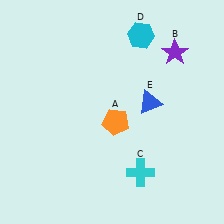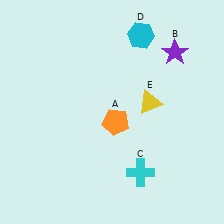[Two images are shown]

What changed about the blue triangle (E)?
In Image 1, E is blue. In Image 2, it changed to yellow.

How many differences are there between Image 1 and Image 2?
There is 1 difference between the two images.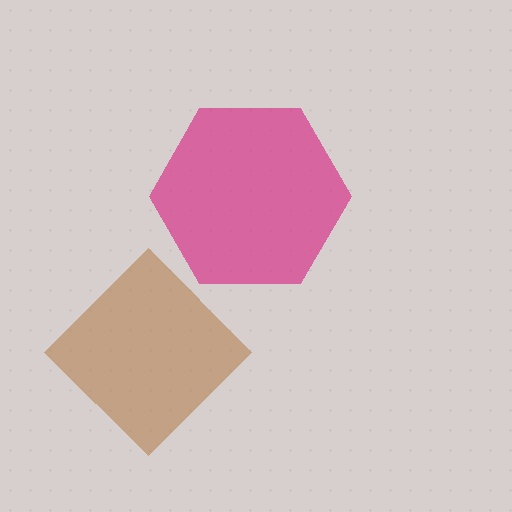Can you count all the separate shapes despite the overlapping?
Yes, there are 2 separate shapes.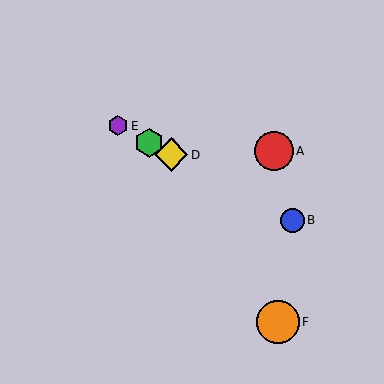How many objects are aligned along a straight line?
4 objects (B, C, D, E) are aligned along a straight line.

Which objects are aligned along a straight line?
Objects B, C, D, E are aligned along a straight line.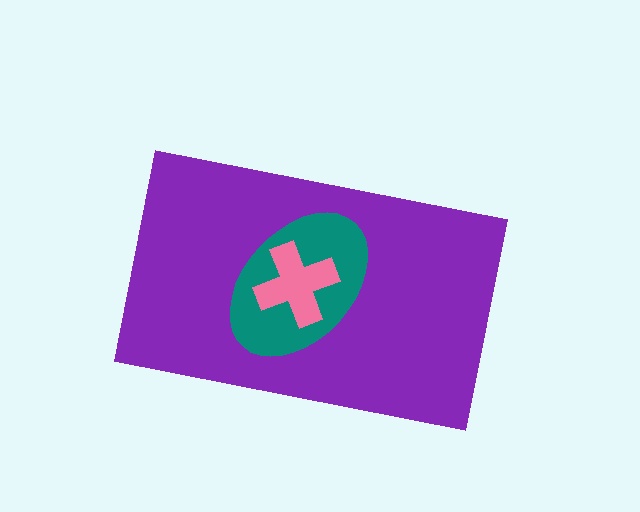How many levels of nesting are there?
3.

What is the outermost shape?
The purple rectangle.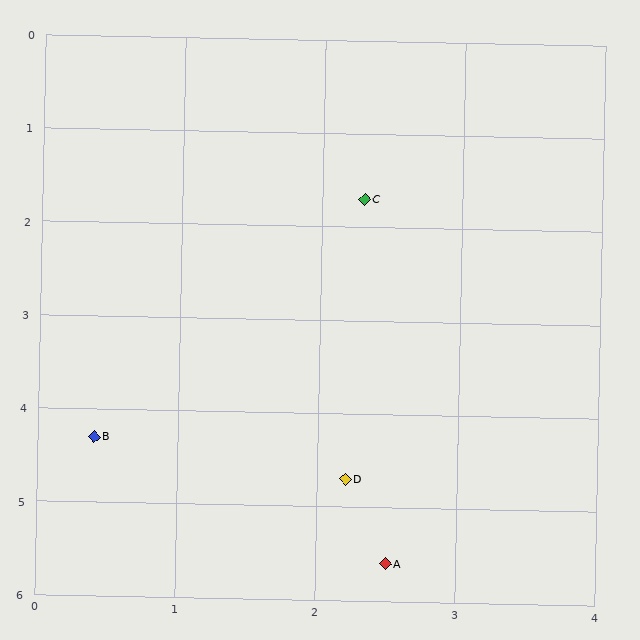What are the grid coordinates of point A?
Point A is at approximately (2.5, 5.6).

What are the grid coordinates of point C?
Point C is at approximately (2.3, 1.7).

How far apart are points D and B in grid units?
Points D and B are about 1.8 grid units apart.